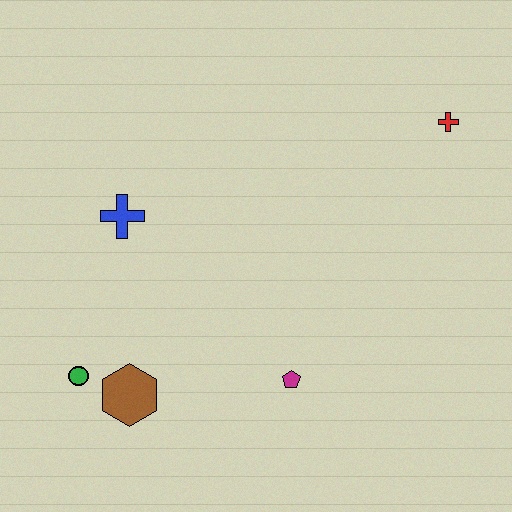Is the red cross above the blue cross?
Yes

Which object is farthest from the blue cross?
The red cross is farthest from the blue cross.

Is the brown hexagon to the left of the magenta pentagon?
Yes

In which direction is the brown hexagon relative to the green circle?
The brown hexagon is to the right of the green circle.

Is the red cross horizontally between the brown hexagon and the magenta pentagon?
No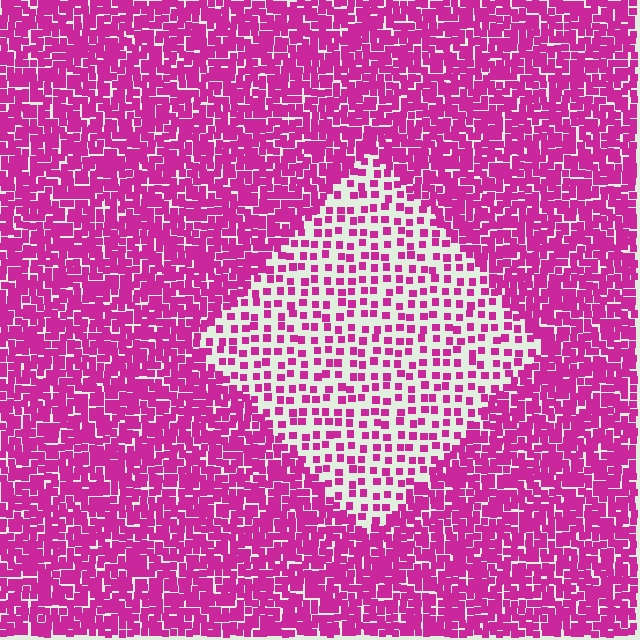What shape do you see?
I see a diamond.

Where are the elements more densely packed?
The elements are more densely packed outside the diamond boundary.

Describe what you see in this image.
The image contains small magenta elements arranged at two different densities. A diamond-shaped region is visible where the elements are less densely packed than the surrounding area.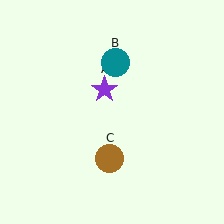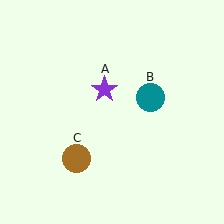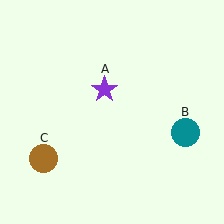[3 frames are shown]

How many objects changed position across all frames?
2 objects changed position: teal circle (object B), brown circle (object C).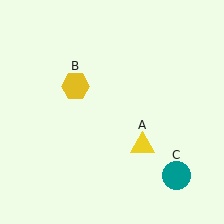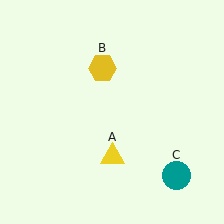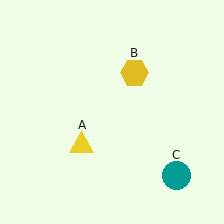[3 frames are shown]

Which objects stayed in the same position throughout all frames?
Teal circle (object C) remained stationary.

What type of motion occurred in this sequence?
The yellow triangle (object A), yellow hexagon (object B) rotated clockwise around the center of the scene.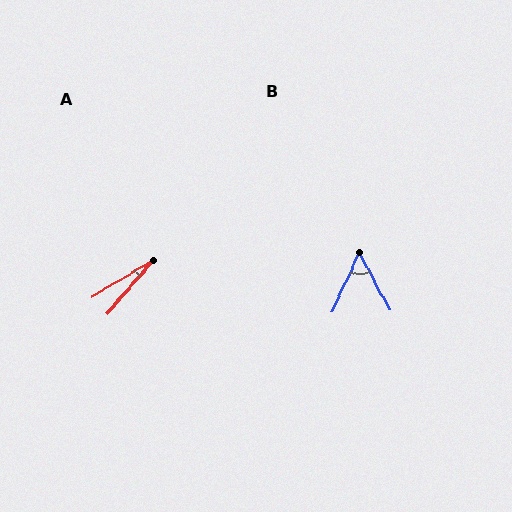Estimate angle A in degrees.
Approximately 19 degrees.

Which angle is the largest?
B, at approximately 53 degrees.